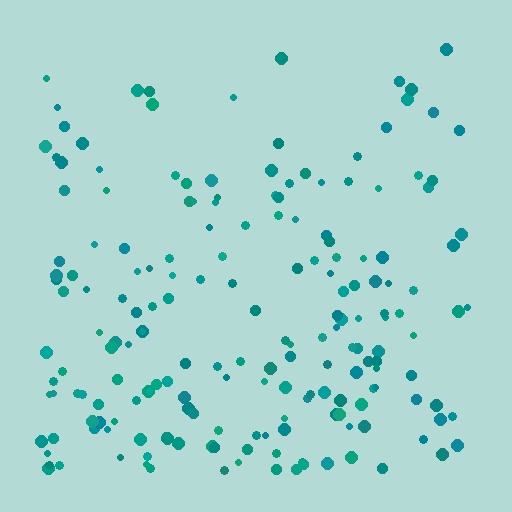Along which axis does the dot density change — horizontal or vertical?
Vertical.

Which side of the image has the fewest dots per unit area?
The top.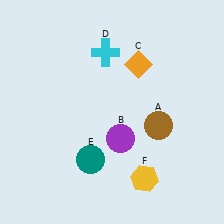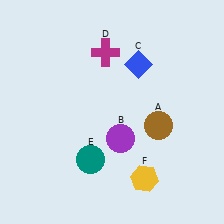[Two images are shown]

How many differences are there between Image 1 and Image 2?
There are 2 differences between the two images.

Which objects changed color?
C changed from orange to blue. D changed from cyan to magenta.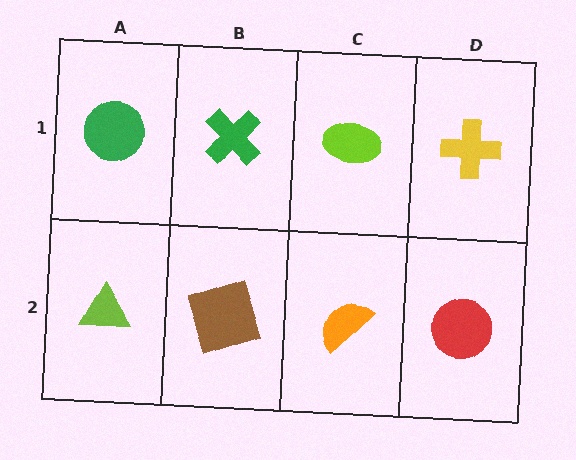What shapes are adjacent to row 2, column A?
A green circle (row 1, column A), a brown square (row 2, column B).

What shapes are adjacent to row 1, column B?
A brown square (row 2, column B), a green circle (row 1, column A), a lime ellipse (row 1, column C).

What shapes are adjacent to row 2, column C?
A lime ellipse (row 1, column C), a brown square (row 2, column B), a red circle (row 2, column D).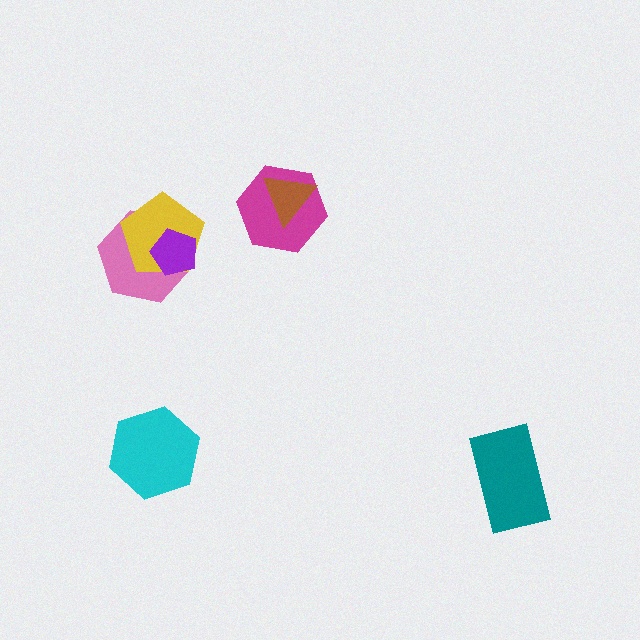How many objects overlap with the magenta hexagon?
1 object overlaps with the magenta hexagon.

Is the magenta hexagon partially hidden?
Yes, it is partially covered by another shape.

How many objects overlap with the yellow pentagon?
2 objects overlap with the yellow pentagon.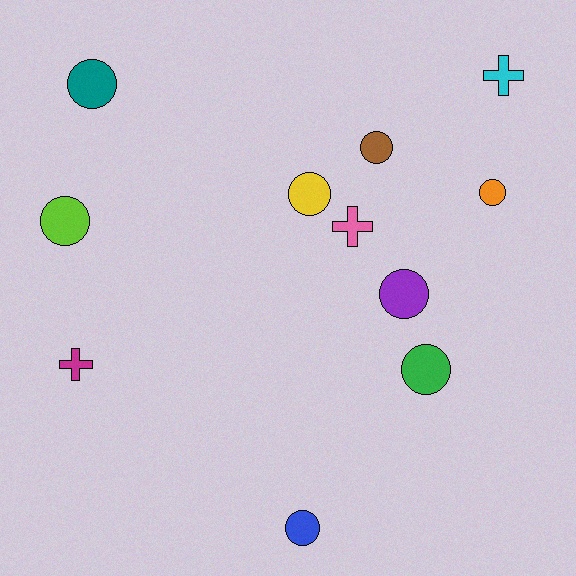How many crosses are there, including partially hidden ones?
There are 3 crosses.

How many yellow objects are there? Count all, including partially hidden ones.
There is 1 yellow object.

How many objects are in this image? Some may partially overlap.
There are 11 objects.